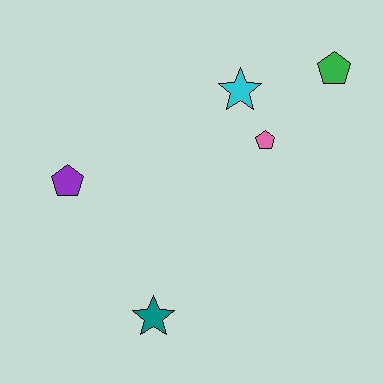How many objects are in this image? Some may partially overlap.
There are 5 objects.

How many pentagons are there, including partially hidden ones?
There are 3 pentagons.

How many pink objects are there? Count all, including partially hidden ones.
There is 1 pink object.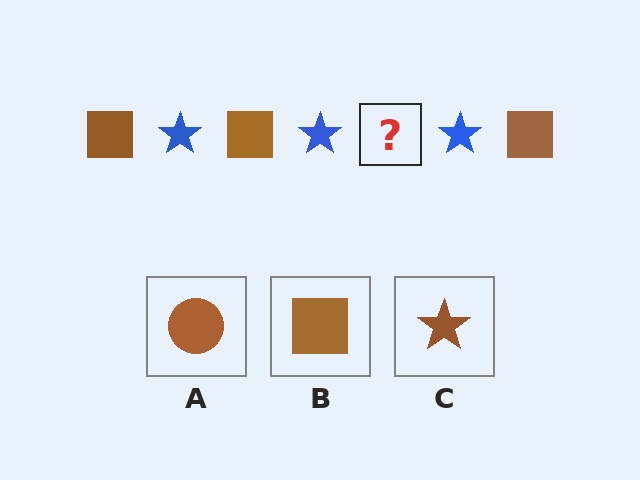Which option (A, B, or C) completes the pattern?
B.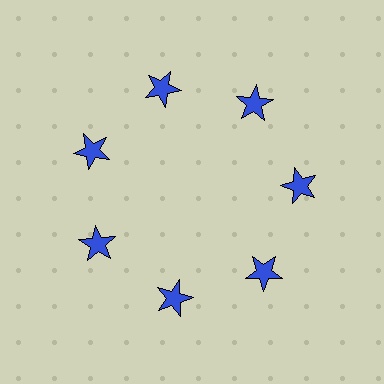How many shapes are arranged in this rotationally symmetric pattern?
There are 7 shapes, arranged in 7 groups of 1.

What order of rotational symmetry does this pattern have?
This pattern has 7-fold rotational symmetry.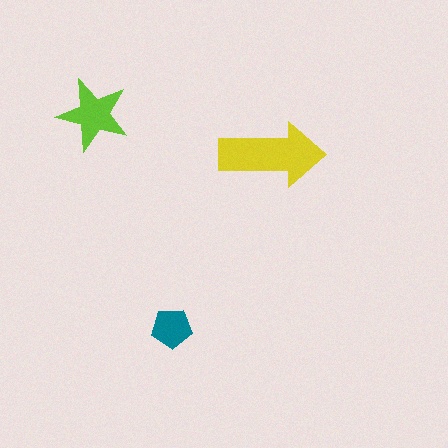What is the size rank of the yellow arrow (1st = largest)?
1st.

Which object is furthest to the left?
The lime star is leftmost.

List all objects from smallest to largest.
The teal pentagon, the lime star, the yellow arrow.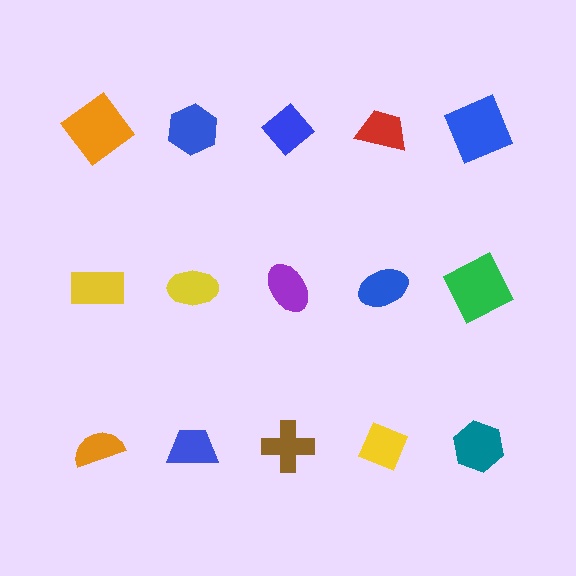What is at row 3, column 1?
An orange semicircle.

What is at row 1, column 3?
A blue diamond.